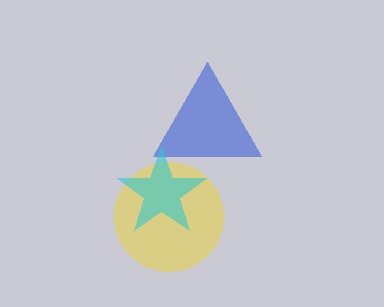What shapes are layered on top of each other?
The layered shapes are: a blue triangle, a yellow circle, a cyan star.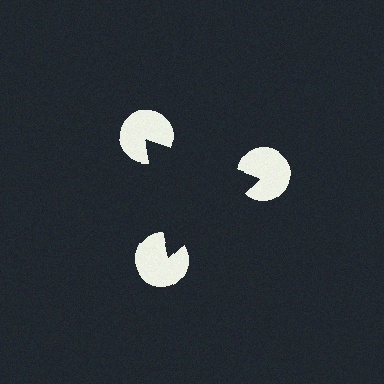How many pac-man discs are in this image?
There are 3 — one at each vertex of the illusory triangle.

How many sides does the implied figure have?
3 sides.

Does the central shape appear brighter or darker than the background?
It typically appears slightly darker than the background, even though no actual brightness change is drawn.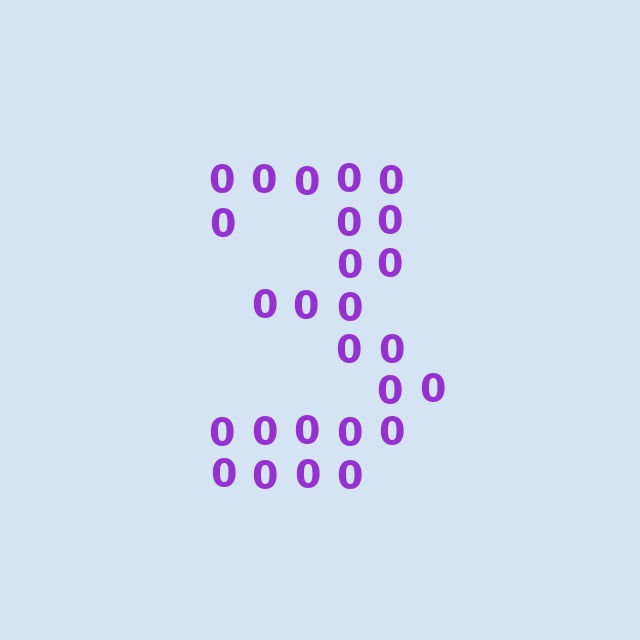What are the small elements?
The small elements are digit 0's.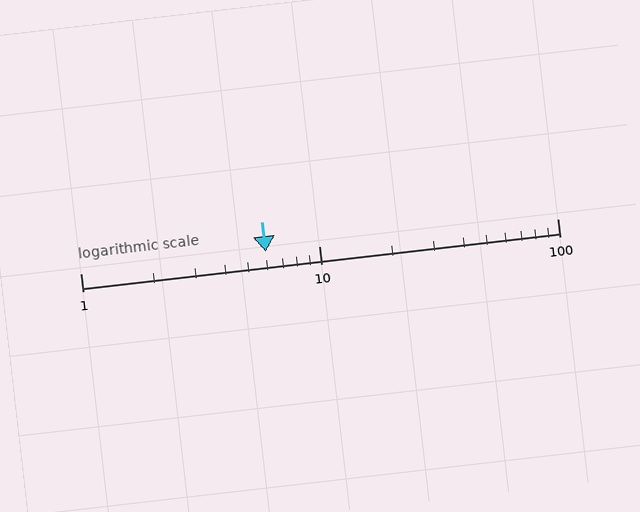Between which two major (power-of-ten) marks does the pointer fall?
The pointer is between 1 and 10.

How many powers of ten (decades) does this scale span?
The scale spans 2 decades, from 1 to 100.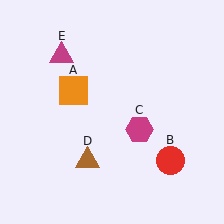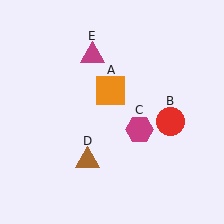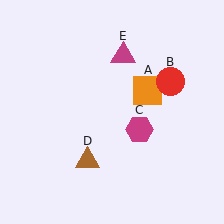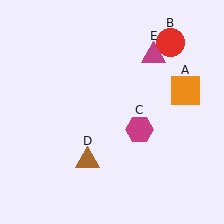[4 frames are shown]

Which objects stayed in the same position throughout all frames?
Magenta hexagon (object C) and brown triangle (object D) remained stationary.